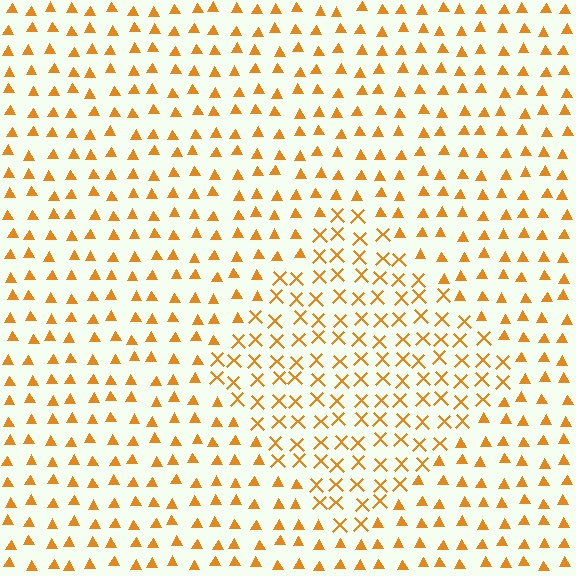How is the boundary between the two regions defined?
The boundary is defined by a change in element shape: X marks inside vs. triangles outside. All elements share the same color and spacing.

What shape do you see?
I see a diamond.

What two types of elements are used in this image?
The image uses X marks inside the diamond region and triangles outside it.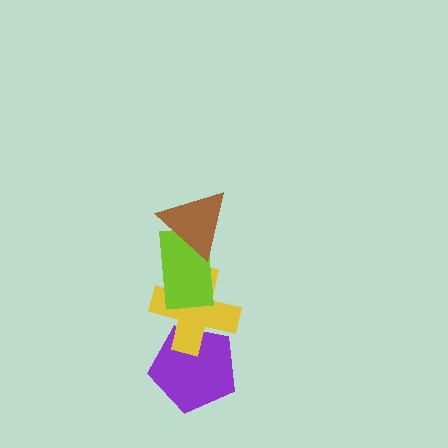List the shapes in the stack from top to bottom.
From top to bottom: the brown triangle, the lime rectangle, the yellow cross, the purple pentagon.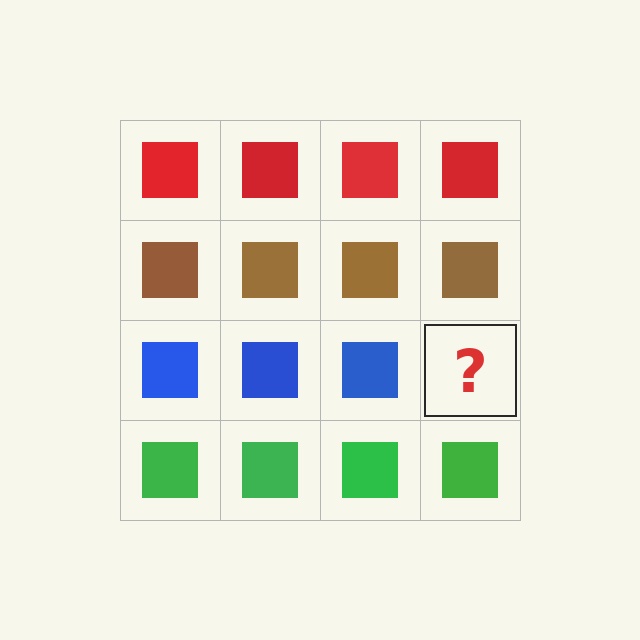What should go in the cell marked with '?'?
The missing cell should contain a blue square.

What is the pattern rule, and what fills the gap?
The rule is that each row has a consistent color. The gap should be filled with a blue square.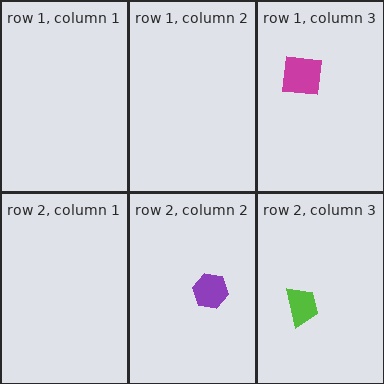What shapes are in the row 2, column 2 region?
The purple hexagon.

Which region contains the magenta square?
The row 1, column 3 region.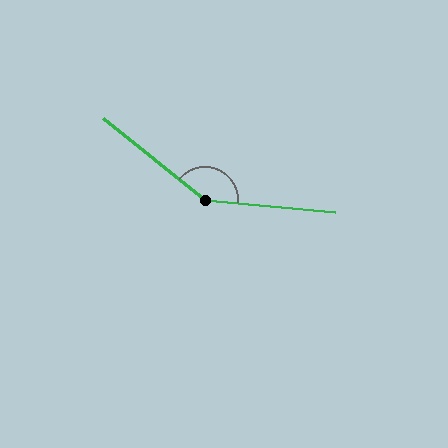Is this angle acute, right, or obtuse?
It is obtuse.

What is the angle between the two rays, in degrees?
Approximately 147 degrees.